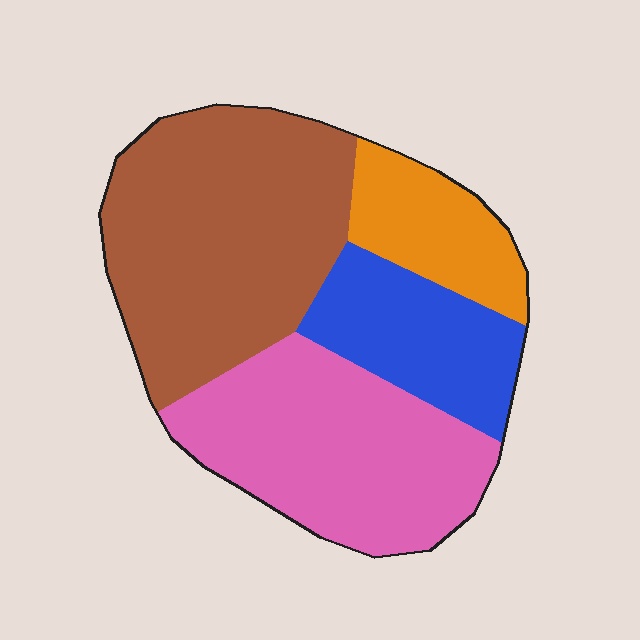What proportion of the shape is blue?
Blue takes up about one sixth (1/6) of the shape.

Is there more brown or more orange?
Brown.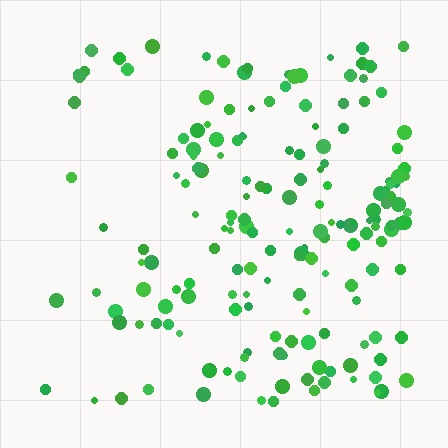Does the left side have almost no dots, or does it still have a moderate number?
Still a moderate number, just noticeably fewer than the right.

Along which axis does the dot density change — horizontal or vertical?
Horizontal.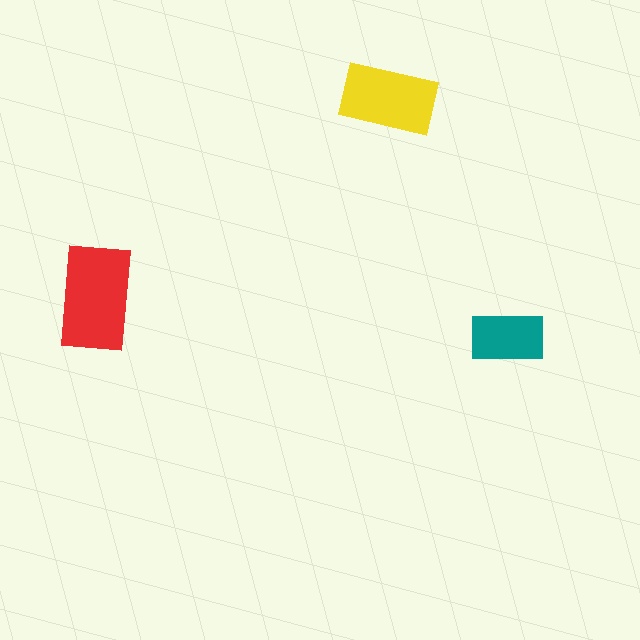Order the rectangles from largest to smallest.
the red one, the yellow one, the teal one.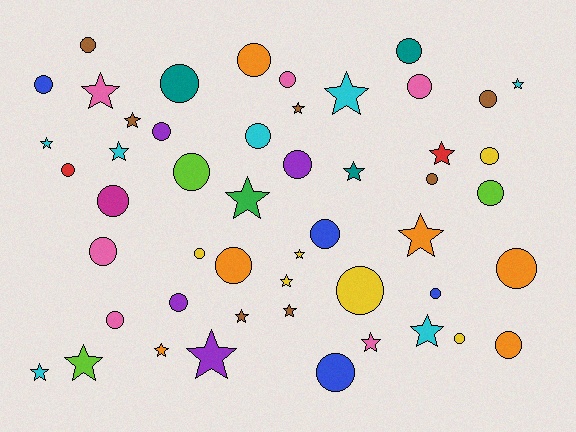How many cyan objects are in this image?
There are 7 cyan objects.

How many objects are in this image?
There are 50 objects.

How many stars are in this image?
There are 21 stars.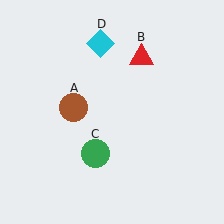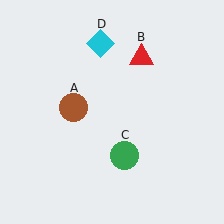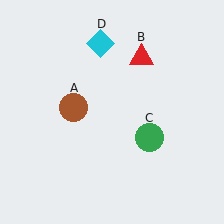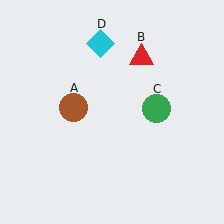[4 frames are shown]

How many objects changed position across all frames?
1 object changed position: green circle (object C).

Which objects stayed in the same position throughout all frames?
Brown circle (object A) and red triangle (object B) and cyan diamond (object D) remained stationary.